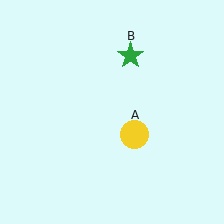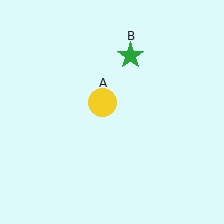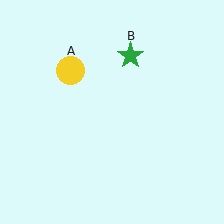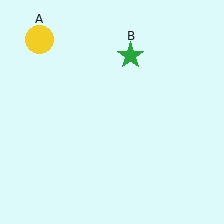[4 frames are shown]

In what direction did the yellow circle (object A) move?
The yellow circle (object A) moved up and to the left.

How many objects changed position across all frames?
1 object changed position: yellow circle (object A).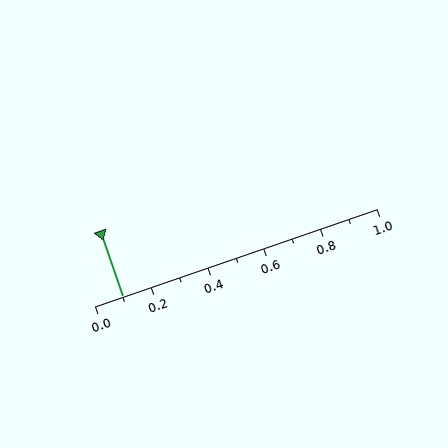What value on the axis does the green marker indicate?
The marker indicates approximately 0.1.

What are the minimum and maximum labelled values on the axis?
The axis runs from 0.0 to 1.0.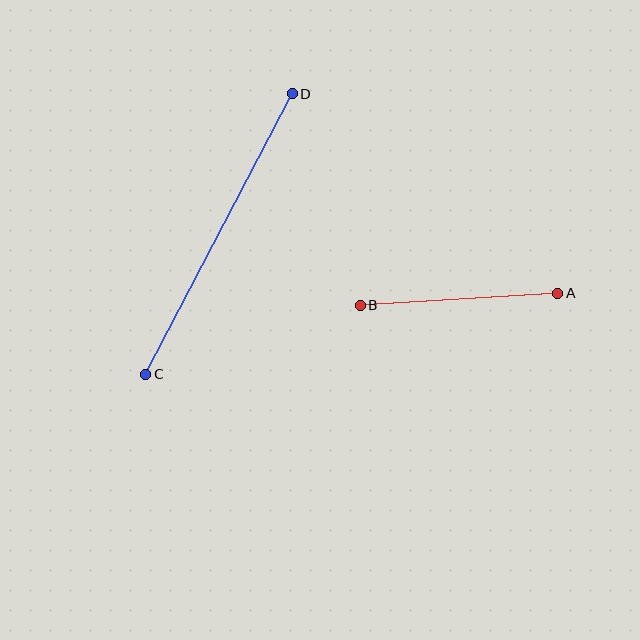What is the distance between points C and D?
The distance is approximately 317 pixels.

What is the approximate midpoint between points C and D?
The midpoint is at approximately (219, 234) pixels.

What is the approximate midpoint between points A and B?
The midpoint is at approximately (459, 299) pixels.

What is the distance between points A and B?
The distance is approximately 198 pixels.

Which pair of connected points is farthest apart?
Points C and D are farthest apart.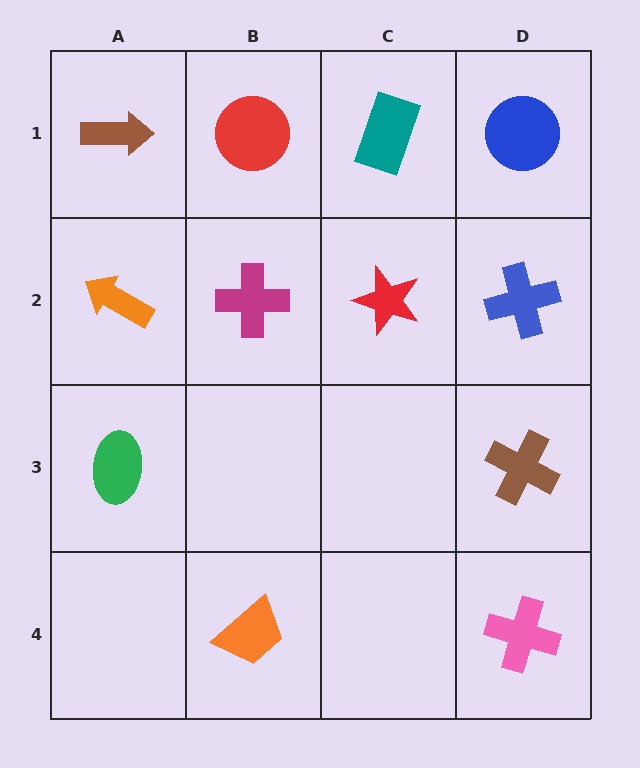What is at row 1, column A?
A brown arrow.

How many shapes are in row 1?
4 shapes.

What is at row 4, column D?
A pink cross.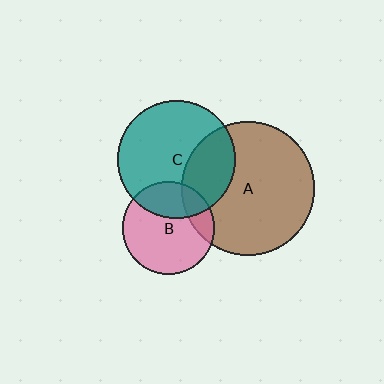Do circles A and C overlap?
Yes.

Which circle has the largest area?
Circle A (brown).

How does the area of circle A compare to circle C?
Approximately 1.3 times.